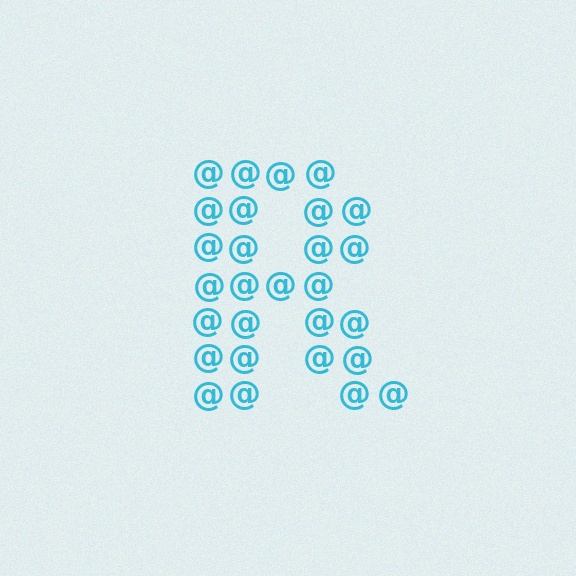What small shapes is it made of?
It is made of small at signs.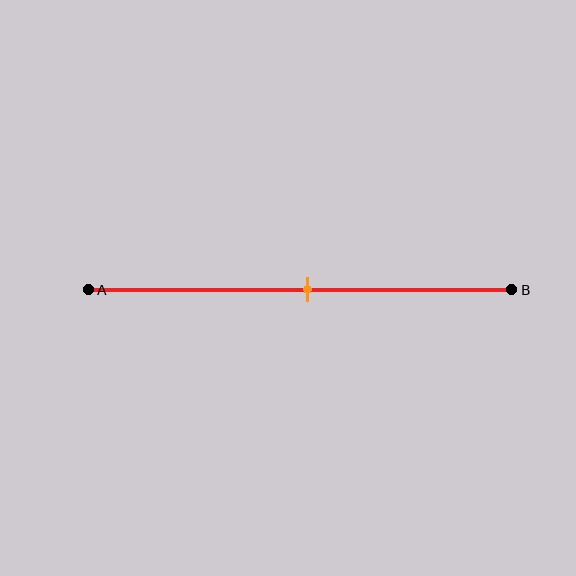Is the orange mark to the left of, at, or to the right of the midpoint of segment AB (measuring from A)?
The orange mark is approximately at the midpoint of segment AB.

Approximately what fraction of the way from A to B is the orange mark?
The orange mark is approximately 50% of the way from A to B.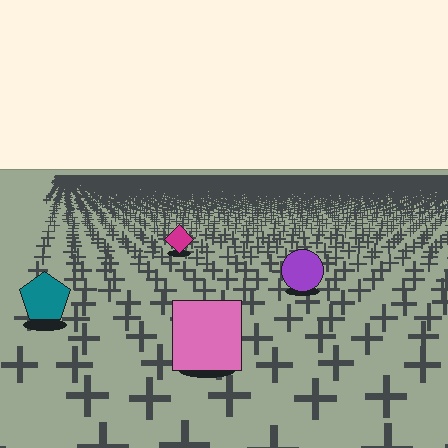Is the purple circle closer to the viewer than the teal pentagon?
No. The teal pentagon is closer — you can tell from the texture gradient: the ground texture is coarser near it.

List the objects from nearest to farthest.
From nearest to farthest: the pink square, the teal pentagon, the purple circle, the magenta diamond.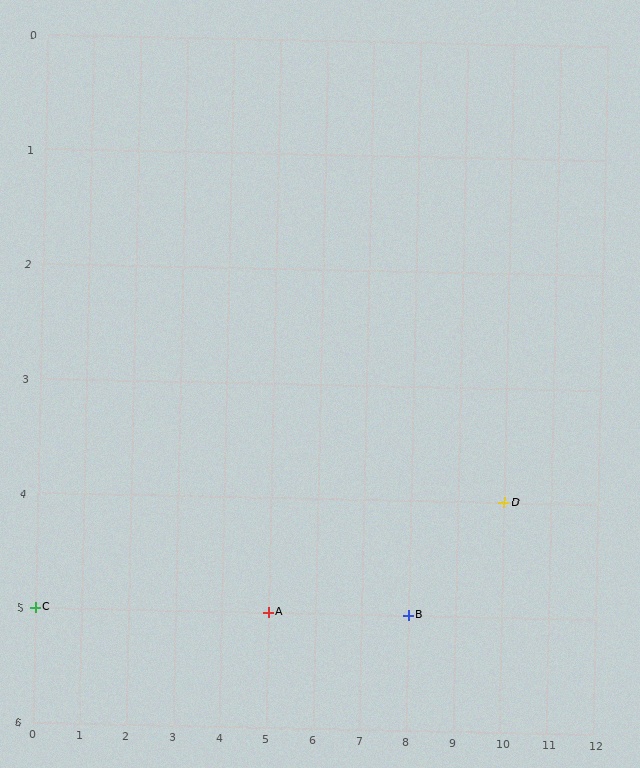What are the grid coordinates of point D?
Point D is at grid coordinates (10, 4).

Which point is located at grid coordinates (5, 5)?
Point A is at (5, 5).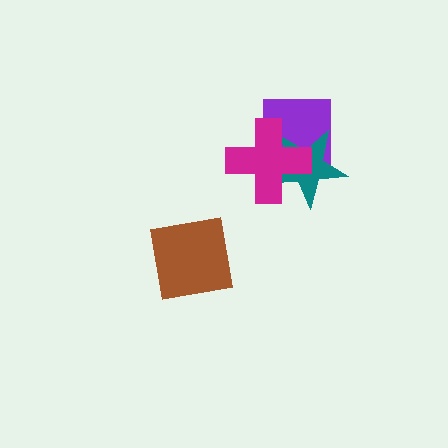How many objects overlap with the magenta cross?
2 objects overlap with the magenta cross.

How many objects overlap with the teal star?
2 objects overlap with the teal star.